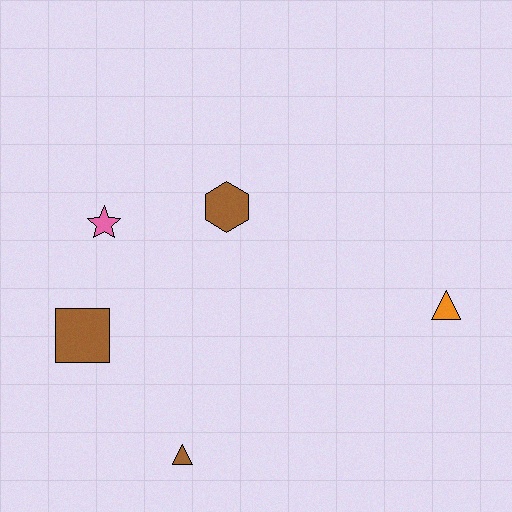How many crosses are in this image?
There are no crosses.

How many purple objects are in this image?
There are no purple objects.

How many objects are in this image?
There are 5 objects.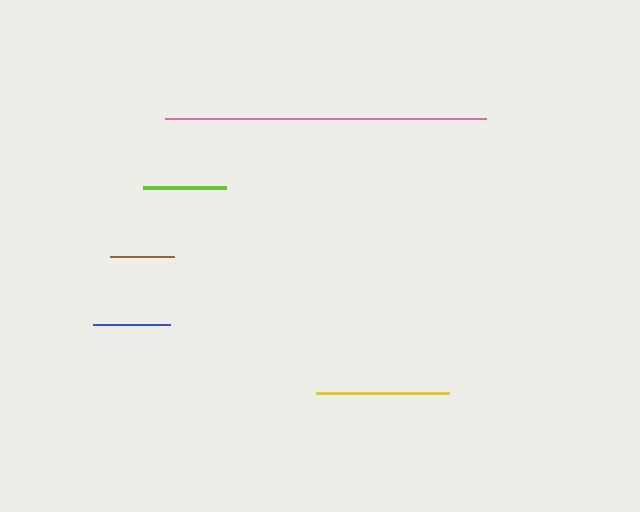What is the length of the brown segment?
The brown segment is approximately 64 pixels long.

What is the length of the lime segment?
The lime segment is approximately 83 pixels long.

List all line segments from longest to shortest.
From longest to shortest: pink, yellow, lime, blue, brown.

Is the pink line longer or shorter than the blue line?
The pink line is longer than the blue line.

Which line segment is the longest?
The pink line is the longest at approximately 322 pixels.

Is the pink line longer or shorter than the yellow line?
The pink line is longer than the yellow line.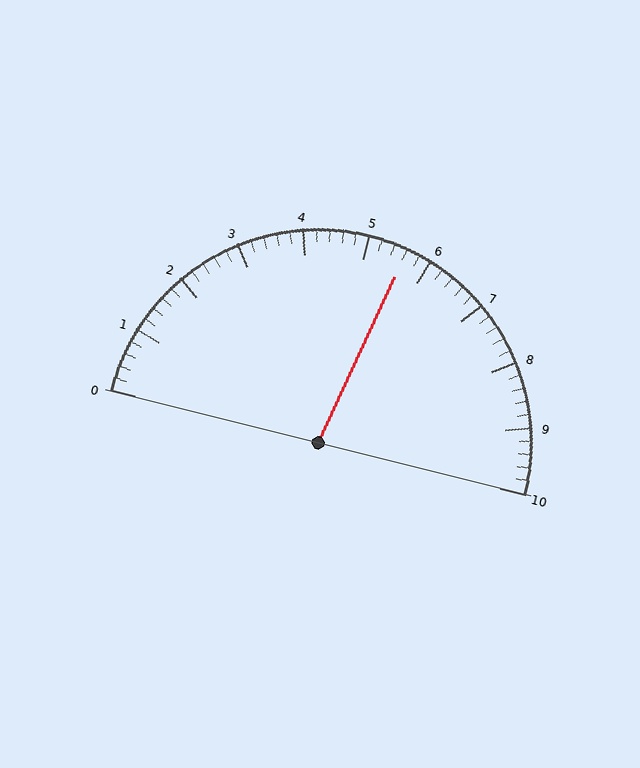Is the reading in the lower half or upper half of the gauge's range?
The reading is in the upper half of the range (0 to 10).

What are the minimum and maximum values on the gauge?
The gauge ranges from 0 to 10.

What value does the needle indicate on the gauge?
The needle indicates approximately 5.6.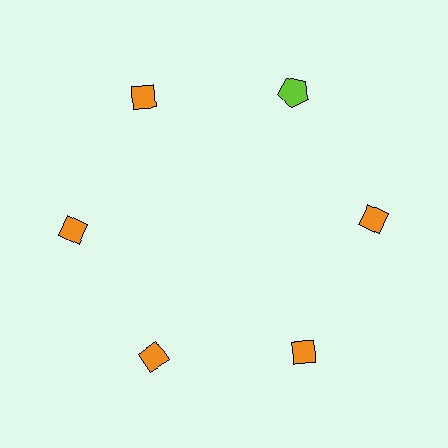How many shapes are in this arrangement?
There are 6 shapes arranged in a ring pattern.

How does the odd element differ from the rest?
It differs in both color (lime instead of orange) and shape (pentagon instead of diamond).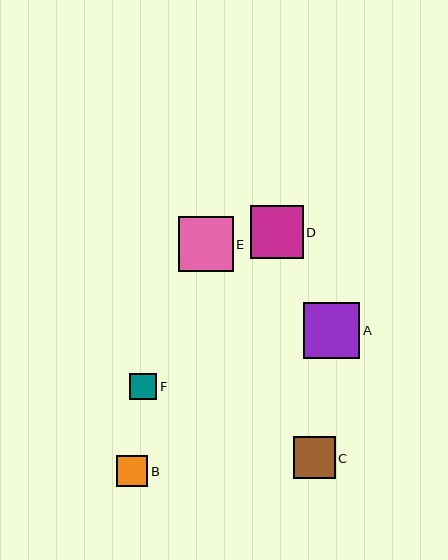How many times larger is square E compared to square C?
Square E is approximately 1.3 times the size of square C.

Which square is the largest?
Square A is the largest with a size of approximately 56 pixels.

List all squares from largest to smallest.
From largest to smallest: A, E, D, C, B, F.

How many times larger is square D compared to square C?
Square D is approximately 1.3 times the size of square C.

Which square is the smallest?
Square F is the smallest with a size of approximately 27 pixels.